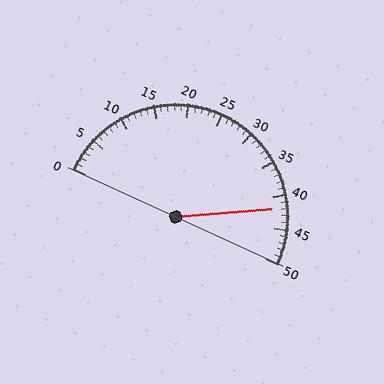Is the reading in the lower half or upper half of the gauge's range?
The reading is in the upper half of the range (0 to 50).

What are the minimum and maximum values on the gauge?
The gauge ranges from 0 to 50.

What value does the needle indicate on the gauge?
The needle indicates approximately 42.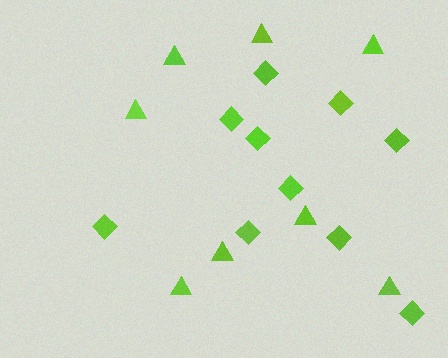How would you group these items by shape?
There are 2 groups: one group of triangles (8) and one group of diamonds (10).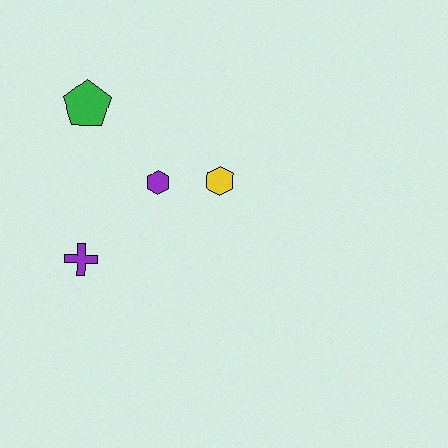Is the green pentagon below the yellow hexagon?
No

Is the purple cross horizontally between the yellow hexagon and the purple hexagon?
No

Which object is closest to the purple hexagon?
The yellow hexagon is closest to the purple hexagon.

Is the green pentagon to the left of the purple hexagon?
Yes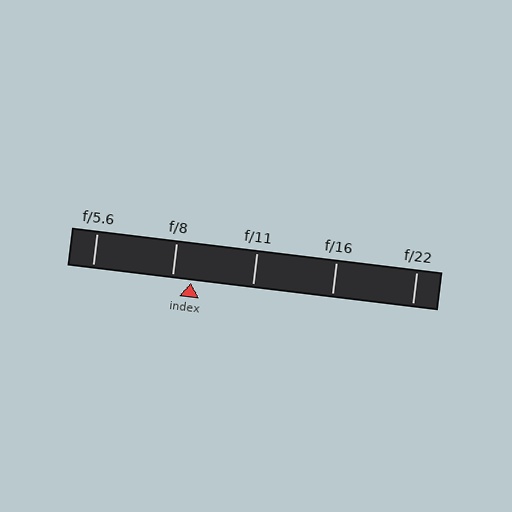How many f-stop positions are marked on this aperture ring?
There are 5 f-stop positions marked.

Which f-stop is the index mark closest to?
The index mark is closest to f/8.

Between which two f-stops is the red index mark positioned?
The index mark is between f/8 and f/11.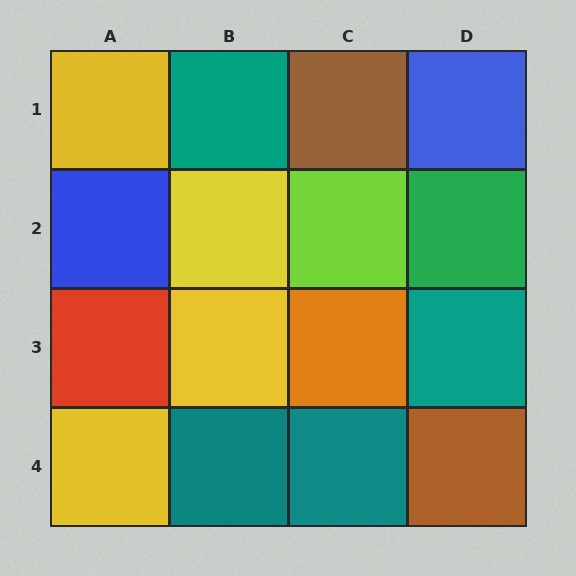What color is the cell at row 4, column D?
Brown.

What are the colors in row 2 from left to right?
Blue, yellow, lime, green.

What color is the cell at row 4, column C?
Teal.